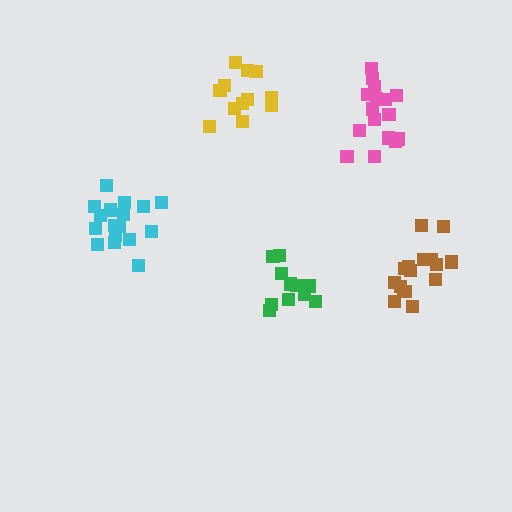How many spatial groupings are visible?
There are 5 spatial groupings.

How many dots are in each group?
Group 1: 16 dots, Group 2: 16 dots, Group 3: 12 dots, Group 4: 12 dots, Group 5: 17 dots (73 total).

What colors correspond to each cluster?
The clusters are colored: brown, pink, green, yellow, cyan.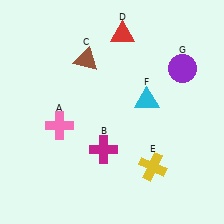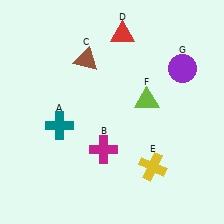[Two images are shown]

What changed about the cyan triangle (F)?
In Image 1, F is cyan. In Image 2, it changed to lime.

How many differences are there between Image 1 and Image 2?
There are 2 differences between the two images.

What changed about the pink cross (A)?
In Image 1, A is pink. In Image 2, it changed to teal.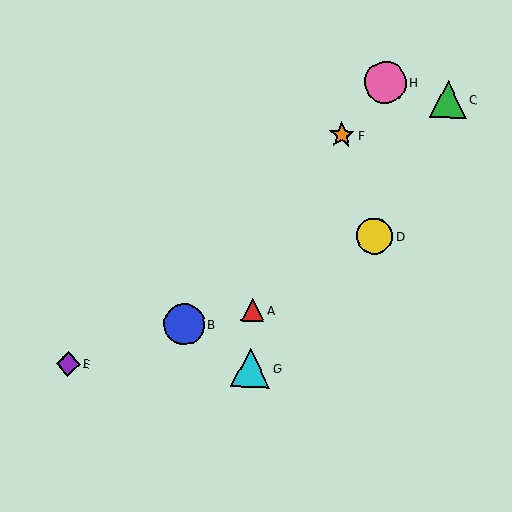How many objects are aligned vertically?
2 objects (A, G) are aligned vertically.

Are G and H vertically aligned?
No, G is at x≈250 and H is at x≈385.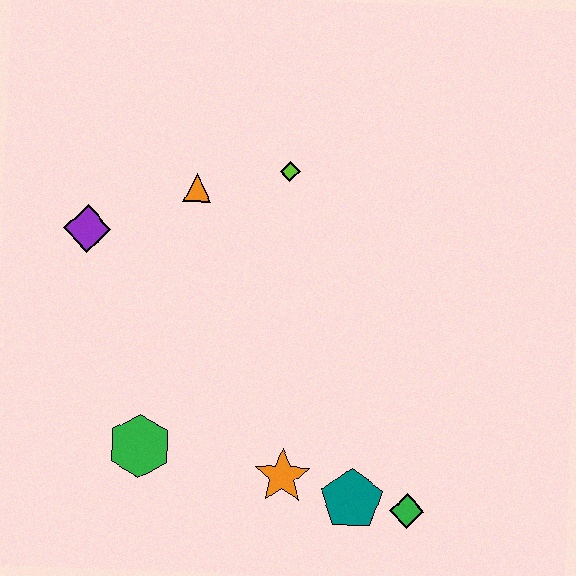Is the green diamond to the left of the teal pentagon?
No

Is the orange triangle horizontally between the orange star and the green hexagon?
Yes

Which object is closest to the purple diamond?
The orange triangle is closest to the purple diamond.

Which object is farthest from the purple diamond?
The green diamond is farthest from the purple diamond.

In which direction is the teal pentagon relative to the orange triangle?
The teal pentagon is below the orange triangle.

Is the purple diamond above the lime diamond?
No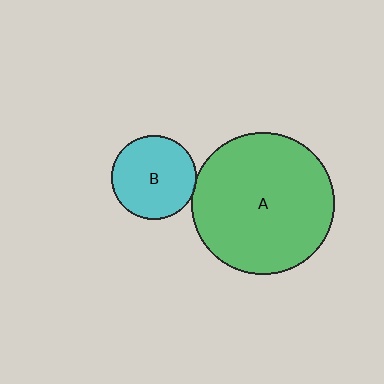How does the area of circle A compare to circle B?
Approximately 2.9 times.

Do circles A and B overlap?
Yes.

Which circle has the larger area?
Circle A (green).